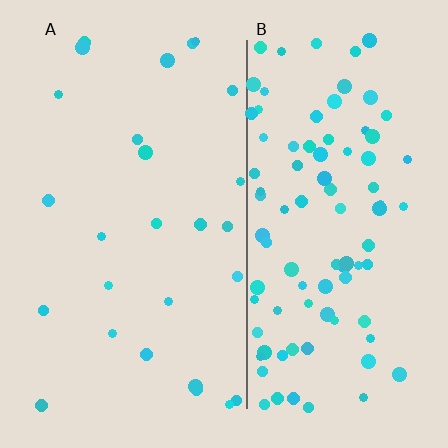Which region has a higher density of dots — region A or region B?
B (the right).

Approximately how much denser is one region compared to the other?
Approximately 3.5× — region B over region A.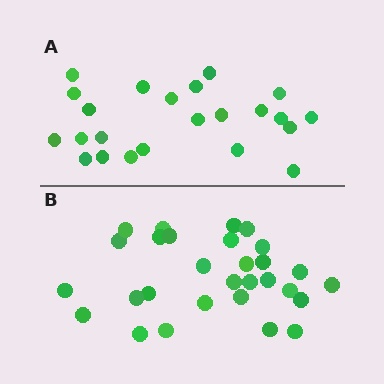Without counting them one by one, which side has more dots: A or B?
Region B (the bottom region) has more dots.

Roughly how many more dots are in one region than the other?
Region B has about 6 more dots than region A.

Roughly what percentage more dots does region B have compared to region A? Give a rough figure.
About 25% more.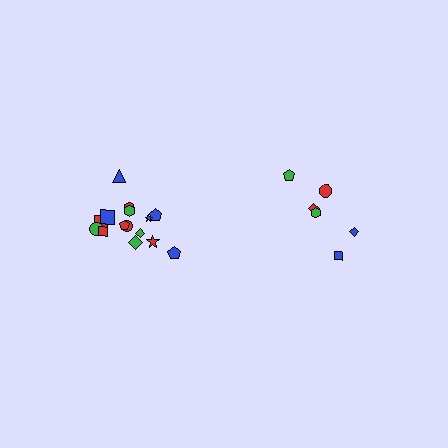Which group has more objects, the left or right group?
The left group.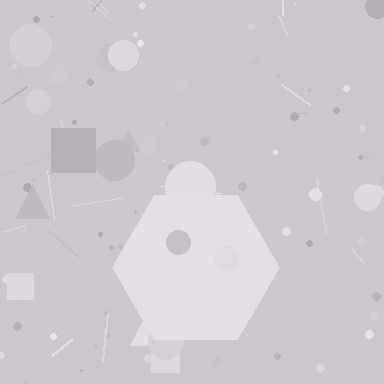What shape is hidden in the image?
A hexagon is hidden in the image.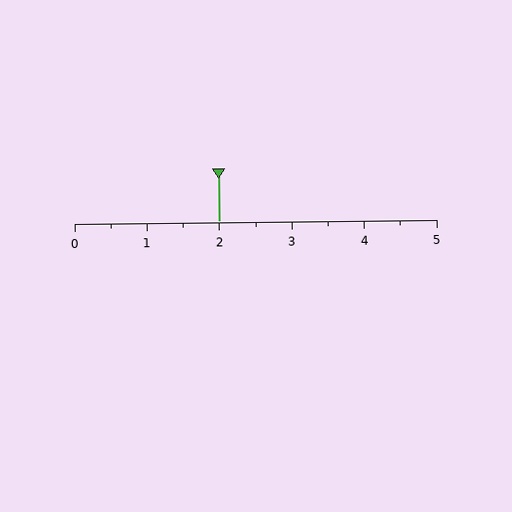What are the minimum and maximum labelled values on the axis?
The axis runs from 0 to 5.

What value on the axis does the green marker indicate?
The marker indicates approximately 2.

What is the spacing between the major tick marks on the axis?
The major ticks are spaced 1 apart.